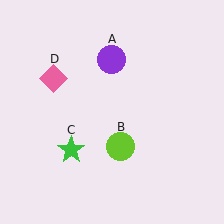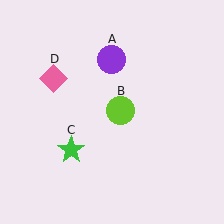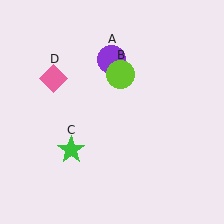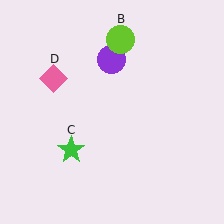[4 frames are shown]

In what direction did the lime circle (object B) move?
The lime circle (object B) moved up.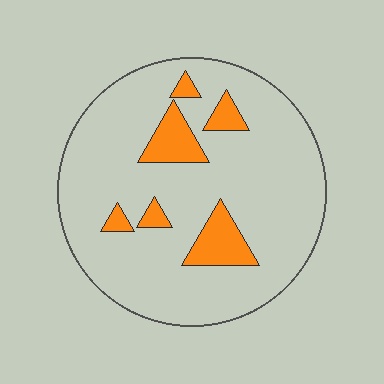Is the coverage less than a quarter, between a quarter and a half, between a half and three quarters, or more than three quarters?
Less than a quarter.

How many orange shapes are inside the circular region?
6.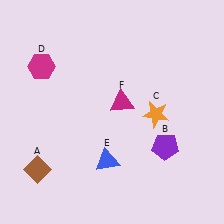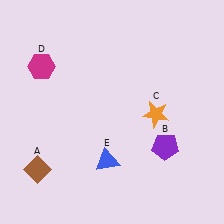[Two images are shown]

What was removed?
The magenta triangle (F) was removed in Image 2.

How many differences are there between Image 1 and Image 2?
There is 1 difference between the two images.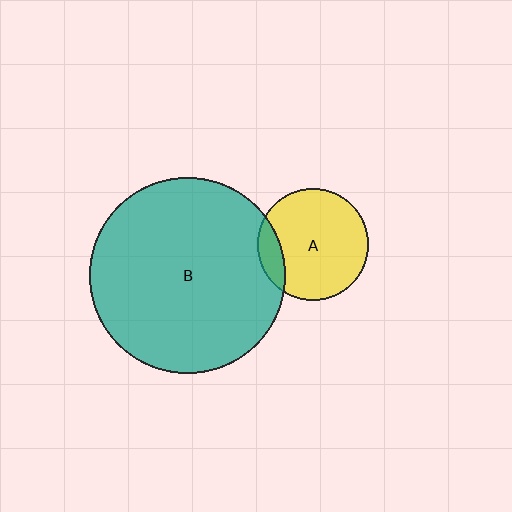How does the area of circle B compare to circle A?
Approximately 3.1 times.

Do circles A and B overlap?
Yes.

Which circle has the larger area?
Circle B (teal).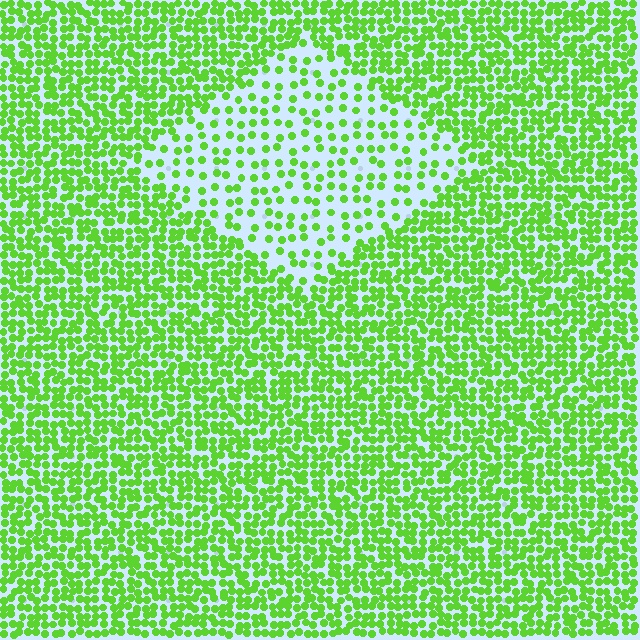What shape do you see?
I see a diamond.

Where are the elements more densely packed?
The elements are more densely packed outside the diamond boundary.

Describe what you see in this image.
The image contains small lime elements arranged at two different densities. A diamond-shaped region is visible where the elements are less densely packed than the surrounding area.